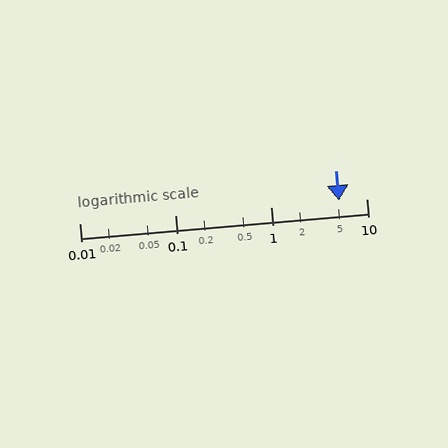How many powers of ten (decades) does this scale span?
The scale spans 3 decades, from 0.01 to 10.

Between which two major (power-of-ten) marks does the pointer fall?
The pointer is between 1 and 10.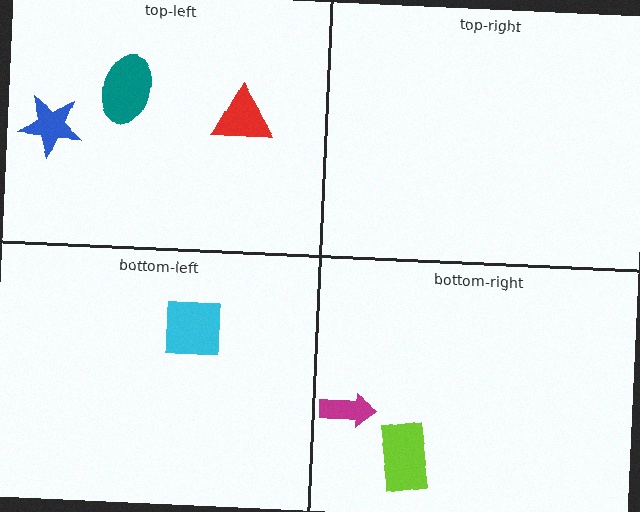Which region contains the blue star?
The top-left region.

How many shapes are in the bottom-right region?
2.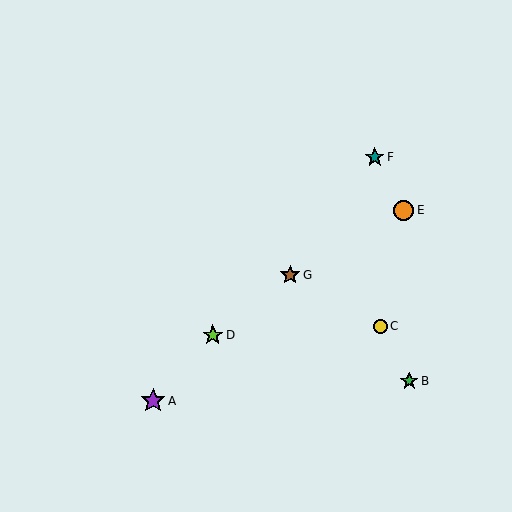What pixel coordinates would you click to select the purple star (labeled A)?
Click at (153, 401) to select the purple star A.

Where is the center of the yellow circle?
The center of the yellow circle is at (380, 326).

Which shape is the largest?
The purple star (labeled A) is the largest.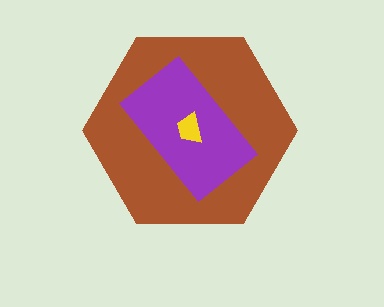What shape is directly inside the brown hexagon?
The purple rectangle.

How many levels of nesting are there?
3.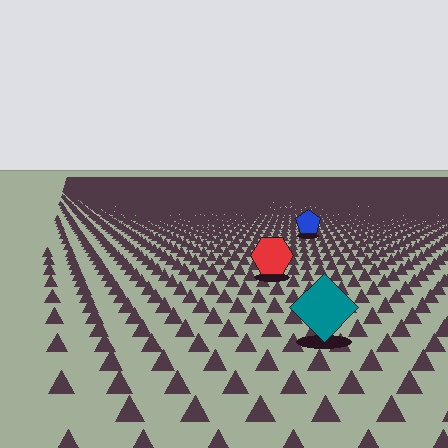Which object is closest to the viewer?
The teal diamond is closest. The texture marks near it are larger and more spread out.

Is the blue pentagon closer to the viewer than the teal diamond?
No. The teal diamond is closer — you can tell from the texture gradient: the ground texture is coarser near it.